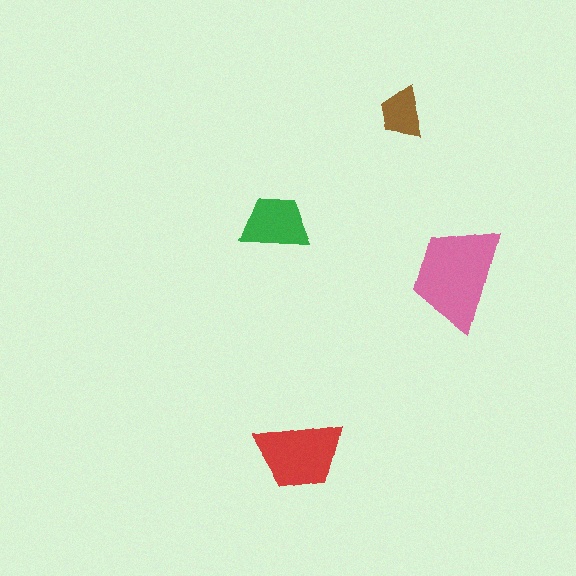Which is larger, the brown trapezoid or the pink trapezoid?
The pink one.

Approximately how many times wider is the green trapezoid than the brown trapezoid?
About 1.5 times wider.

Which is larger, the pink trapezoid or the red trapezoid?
The pink one.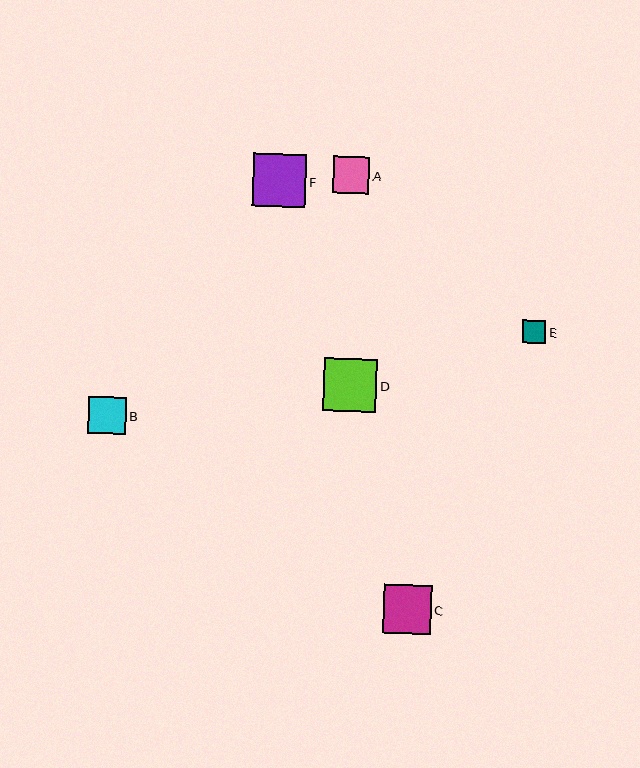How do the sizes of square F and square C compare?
Square F and square C are approximately the same size.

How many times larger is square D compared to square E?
Square D is approximately 2.3 times the size of square E.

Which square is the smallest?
Square E is the smallest with a size of approximately 23 pixels.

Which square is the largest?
Square D is the largest with a size of approximately 53 pixels.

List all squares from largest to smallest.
From largest to smallest: D, F, C, B, A, E.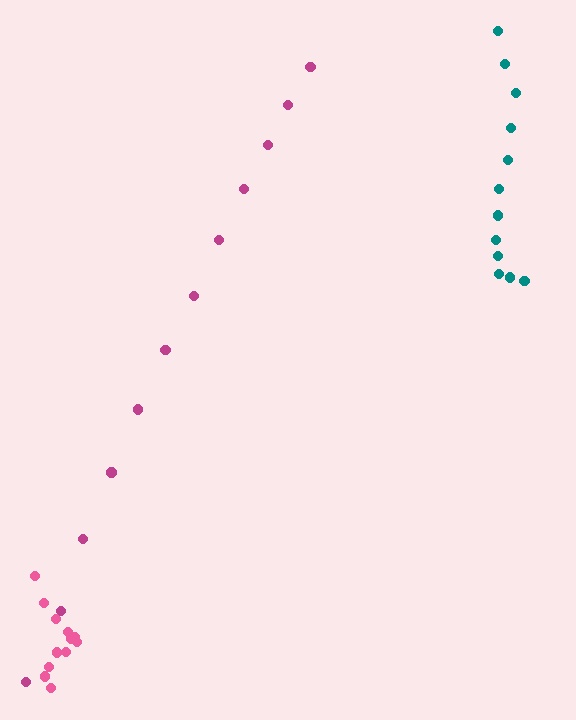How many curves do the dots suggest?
There are 3 distinct paths.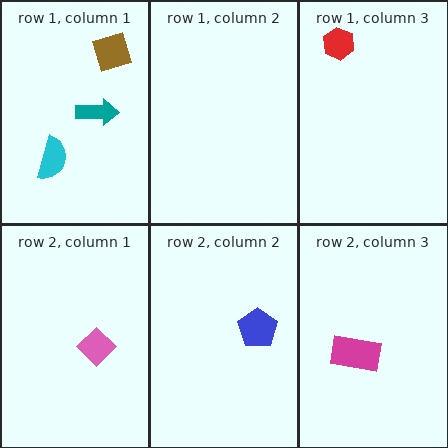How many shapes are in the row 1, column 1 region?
3.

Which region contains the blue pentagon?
The row 2, column 2 region.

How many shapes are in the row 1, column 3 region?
1.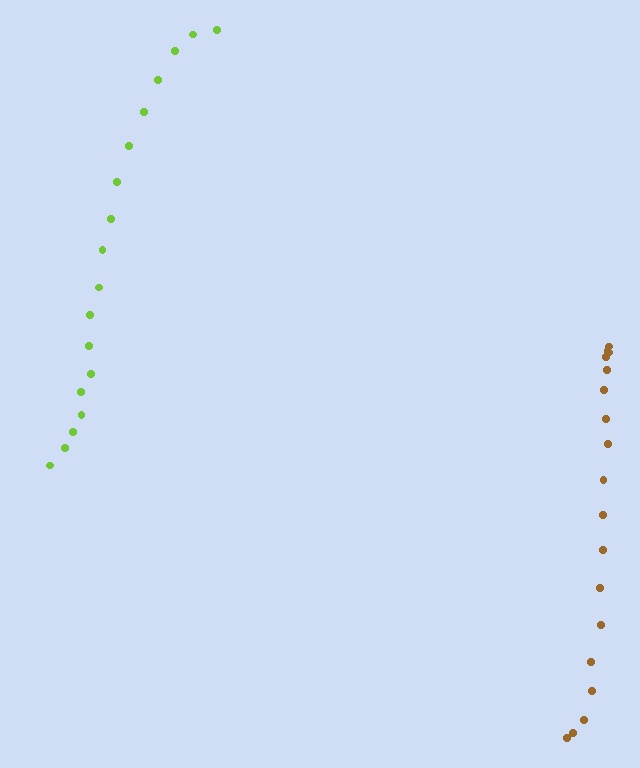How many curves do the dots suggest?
There are 2 distinct paths.